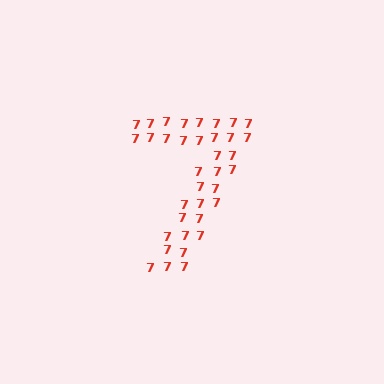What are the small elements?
The small elements are digit 7's.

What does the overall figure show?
The overall figure shows the digit 7.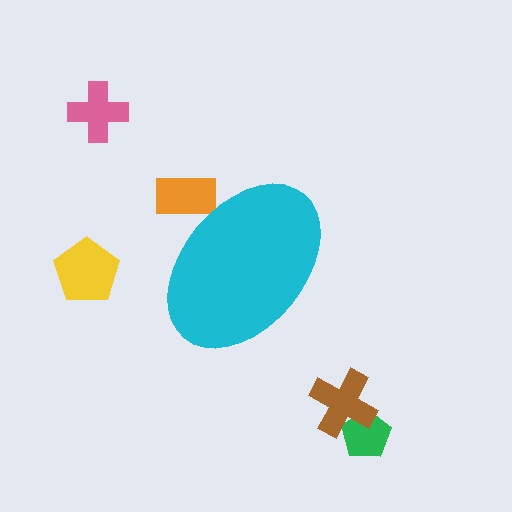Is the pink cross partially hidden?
No, the pink cross is fully visible.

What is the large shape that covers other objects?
A cyan ellipse.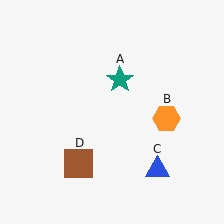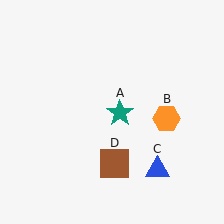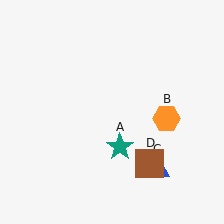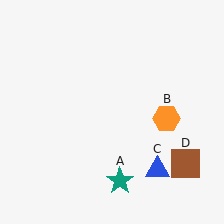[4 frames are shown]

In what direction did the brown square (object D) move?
The brown square (object D) moved right.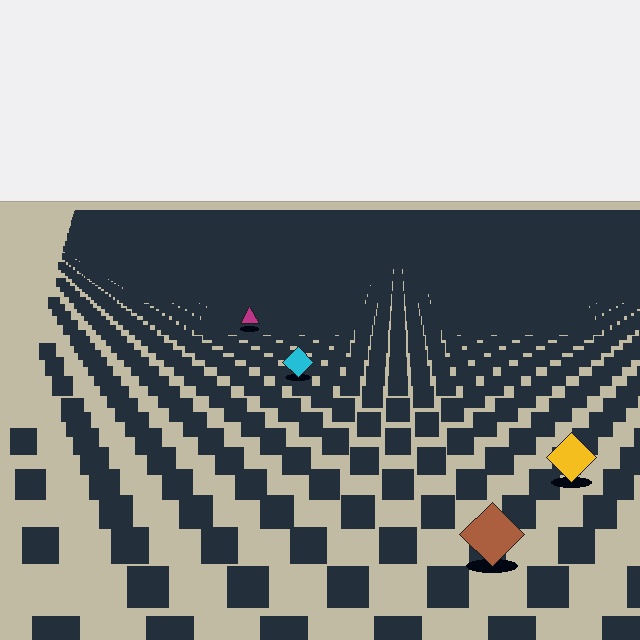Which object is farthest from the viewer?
The magenta triangle is farthest from the viewer. It appears smaller and the ground texture around it is denser.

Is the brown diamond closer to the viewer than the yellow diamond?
Yes. The brown diamond is closer — you can tell from the texture gradient: the ground texture is coarser near it.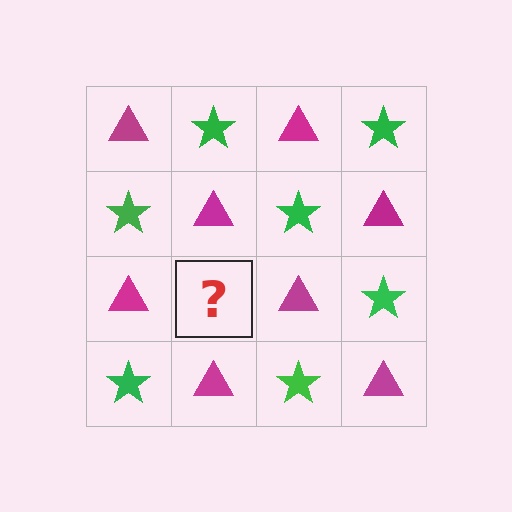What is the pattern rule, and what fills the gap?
The rule is that it alternates magenta triangle and green star in a checkerboard pattern. The gap should be filled with a green star.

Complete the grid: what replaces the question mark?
The question mark should be replaced with a green star.